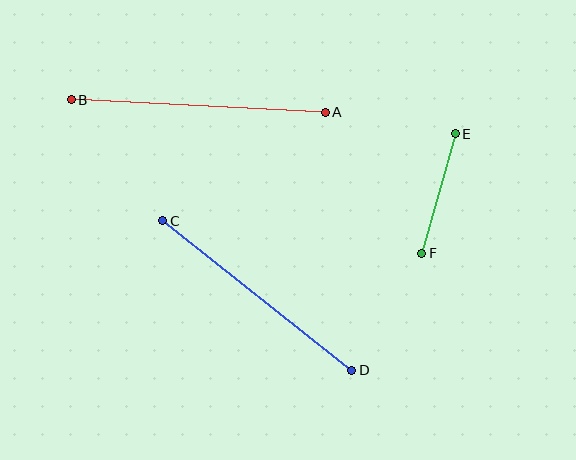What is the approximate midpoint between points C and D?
The midpoint is at approximately (257, 296) pixels.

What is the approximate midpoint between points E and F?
The midpoint is at approximately (439, 193) pixels.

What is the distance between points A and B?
The distance is approximately 254 pixels.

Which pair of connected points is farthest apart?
Points A and B are farthest apart.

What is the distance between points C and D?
The distance is approximately 241 pixels.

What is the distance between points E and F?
The distance is approximately 124 pixels.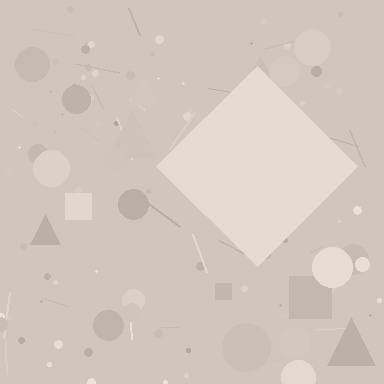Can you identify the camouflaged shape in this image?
The camouflaged shape is a diamond.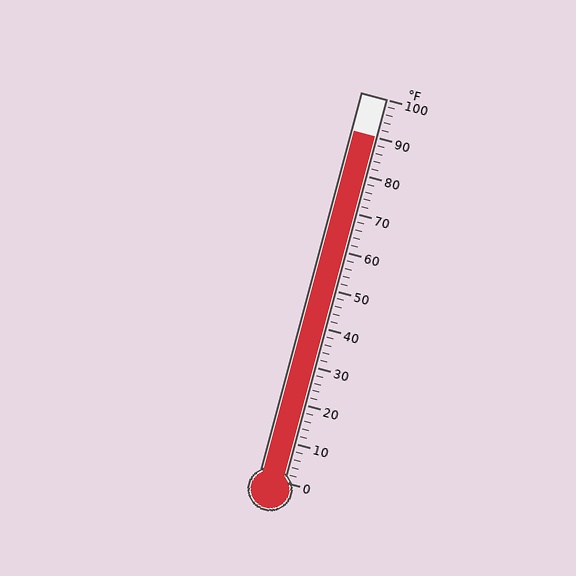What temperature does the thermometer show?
The thermometer shows approximately 90°F.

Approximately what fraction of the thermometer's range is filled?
The thermometer is filled to approximately 90% of its range.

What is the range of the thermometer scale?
The thermometer scale ranges from 0°F to 100°F.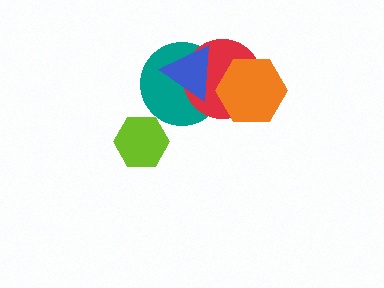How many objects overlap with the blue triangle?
2 objects overlap with the blue triangle.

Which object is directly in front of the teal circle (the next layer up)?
The red circle is directly in front of the teal circle.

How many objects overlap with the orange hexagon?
2 objects overlap with the orange hexagon.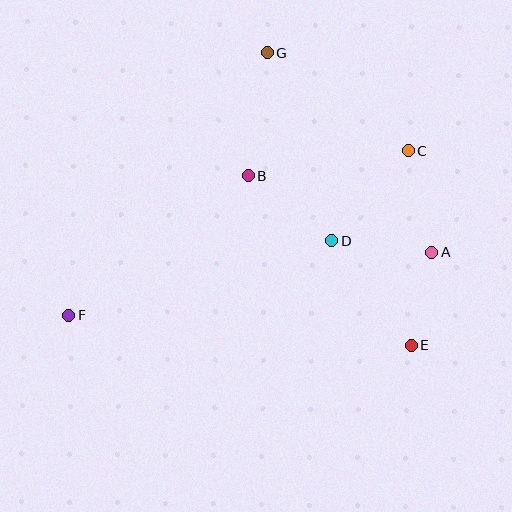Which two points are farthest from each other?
Points C and F are farthest from each other.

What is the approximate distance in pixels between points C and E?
The distance between C and E is approximately 195 pixels.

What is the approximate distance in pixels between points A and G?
The distance between A and G is approximately 259 pixels.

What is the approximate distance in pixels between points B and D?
The distance between B and D is approximately 106 pixels.